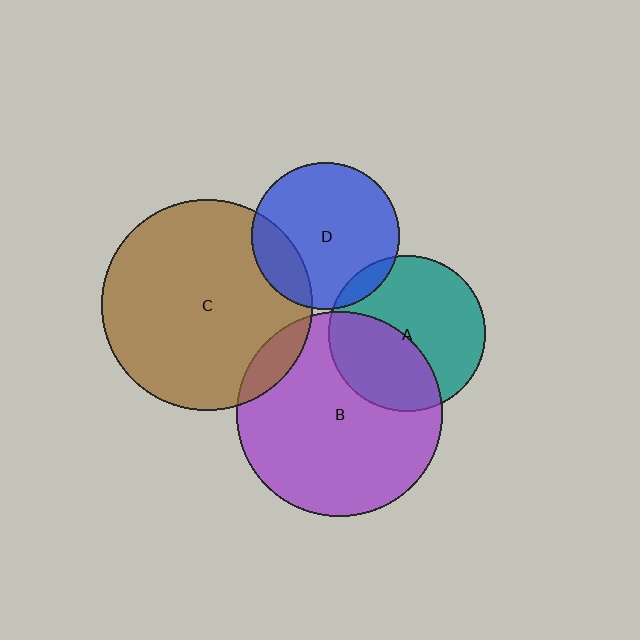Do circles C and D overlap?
Yes.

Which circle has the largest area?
Circle C (brown).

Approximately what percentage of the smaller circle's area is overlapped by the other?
Approximately 20%.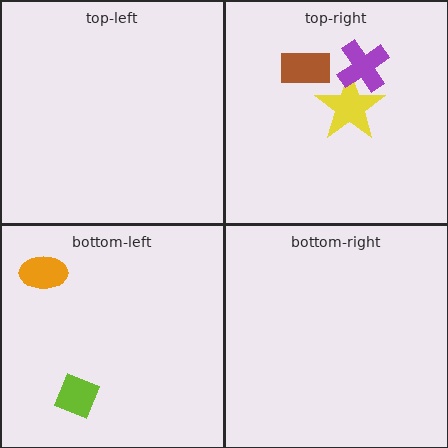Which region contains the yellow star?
The top-right region.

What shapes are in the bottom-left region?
The lime diamond, the orange ellipse.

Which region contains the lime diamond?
The bottom-left region.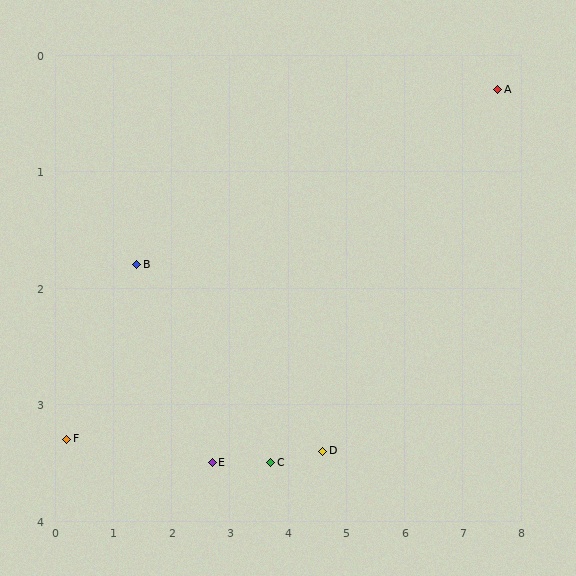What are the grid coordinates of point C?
Point C is at approximately (3.7, 3.5).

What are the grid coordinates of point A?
Point A is at approximately (7.6, 0.3).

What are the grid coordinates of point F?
Point F is at approximately (0.2, 3.3).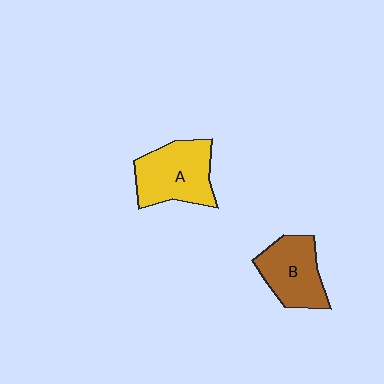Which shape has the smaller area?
Shape B (brown).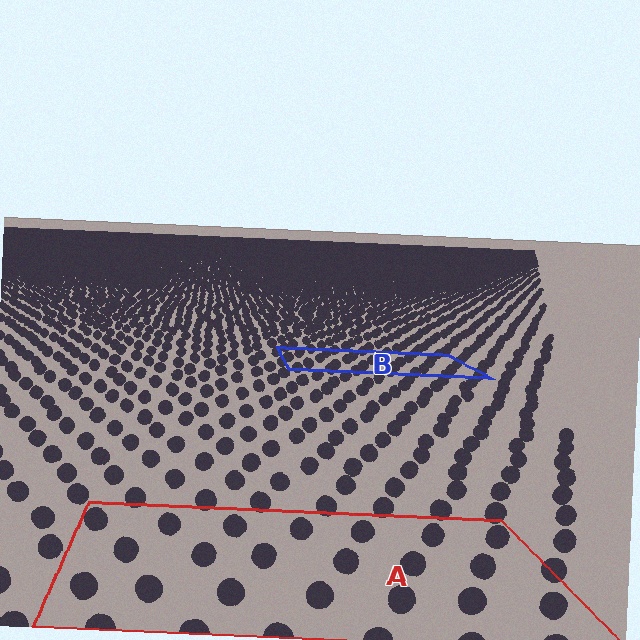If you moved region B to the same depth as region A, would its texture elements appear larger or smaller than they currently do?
They would appear larger. At a closer depth, the same texture elements are projected at a bigger on-screen size.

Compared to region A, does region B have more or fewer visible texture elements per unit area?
Region B has more texture elements per unit area — they are packed more densely because it is farther away.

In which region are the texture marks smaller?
The texture marks are smaller in region B, because it is farther away.